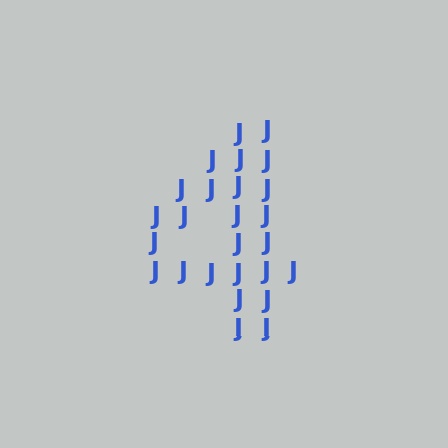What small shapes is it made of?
It is made of small letter J's.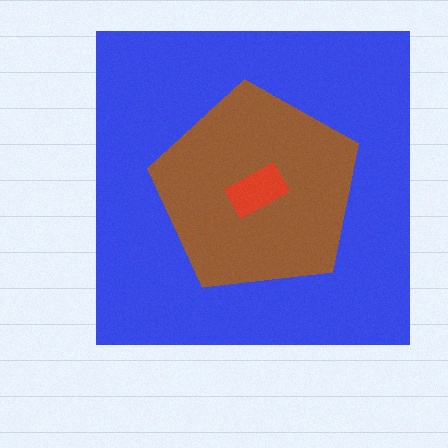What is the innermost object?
The red rectangle.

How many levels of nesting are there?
3.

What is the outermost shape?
The blue square.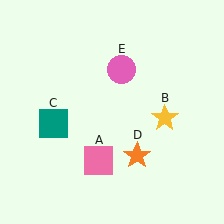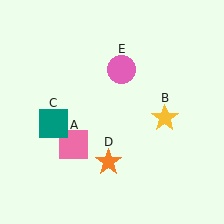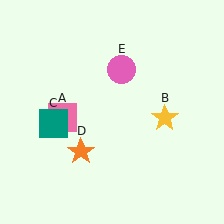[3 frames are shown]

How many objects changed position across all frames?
2 objects changed position: pink square (object A), orange star (object D).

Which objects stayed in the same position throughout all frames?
Yellow star (object B) and teal square (object C) and pink circle (object E) remained stationary.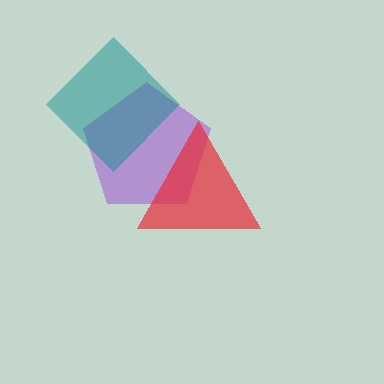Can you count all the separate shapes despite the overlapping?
Yes, there are 3 separate shapes.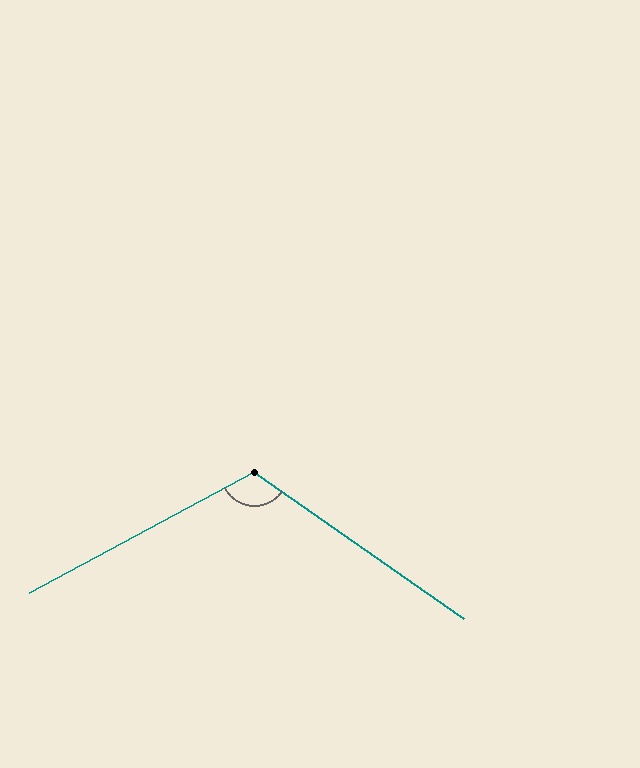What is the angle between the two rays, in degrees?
Approximately 117 degrees.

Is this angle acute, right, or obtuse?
It is obtuse.